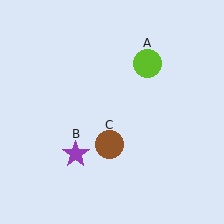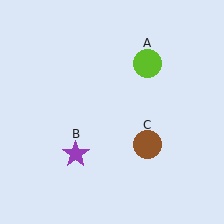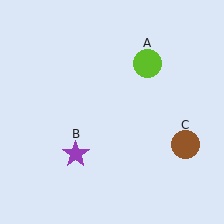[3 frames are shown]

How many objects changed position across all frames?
1 object changed position: brown circle (object C).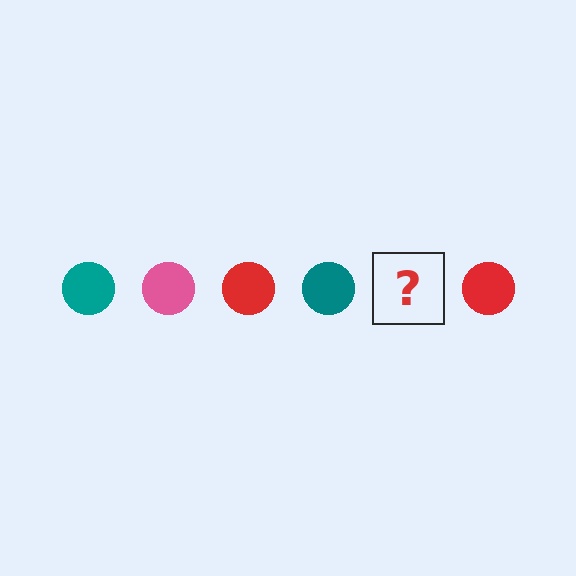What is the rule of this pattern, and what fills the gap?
The rule is that the pattern cycles through teal, pink, red circles. The gap should be filled with a pink circle.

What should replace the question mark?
The question mark should be replaced with a pink circle.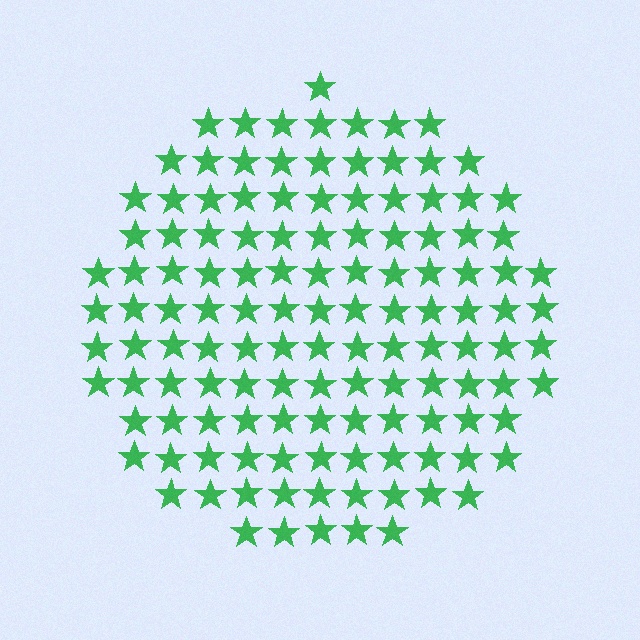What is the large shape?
The large shape is a circle.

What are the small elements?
The small elements are stars.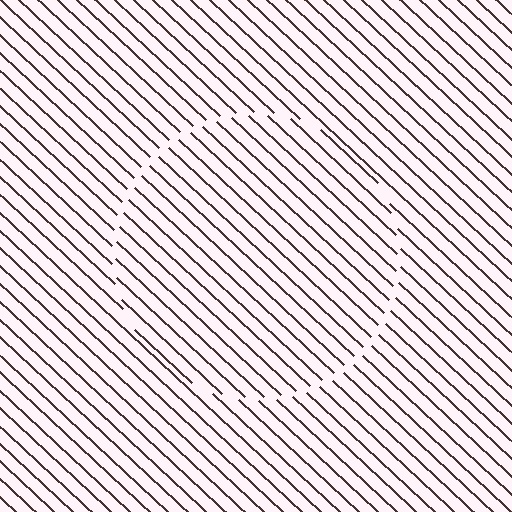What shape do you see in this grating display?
An illusory circle. The interior of the shape contains the same grating, shifted by half a period — the contour is defined by the phase discontinuity where line-ends from the inner and outer gratings abut.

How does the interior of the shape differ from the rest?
The interior of the shape contains the same grating, shifted by half a period — the contour is defined by the phase discontinuity where line-ends from the inner and outer gratings abut.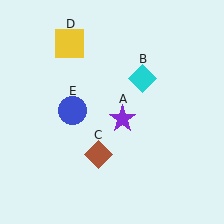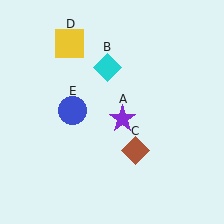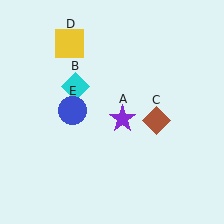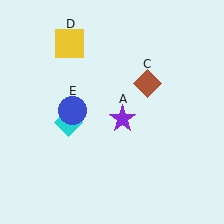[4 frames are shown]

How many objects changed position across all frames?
2 objects changed position: cyan diamond (object B), brown diamond (object C).